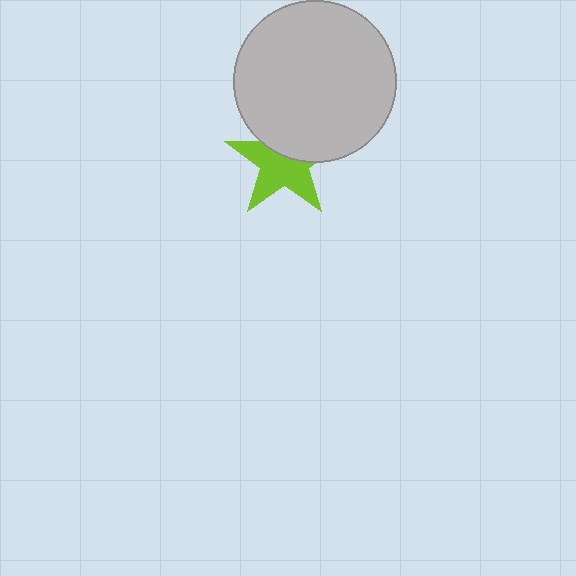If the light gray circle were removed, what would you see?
You would see the complete lime star.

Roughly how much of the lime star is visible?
About half of it is visible (roughly 60%).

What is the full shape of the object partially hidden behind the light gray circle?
The partially hidden object is a lime star.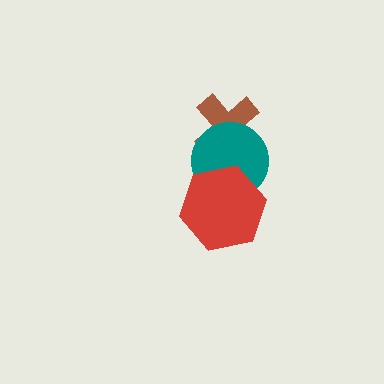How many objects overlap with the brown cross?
1 object overlaps with the brown cross.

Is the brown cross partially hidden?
Yes, it is partially covered by another shape.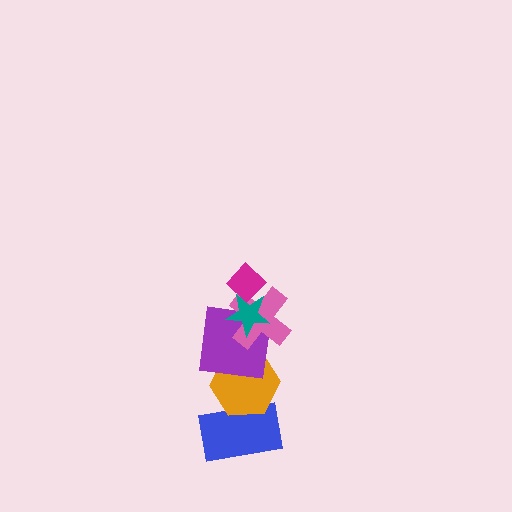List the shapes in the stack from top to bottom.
From top to bottom: the magenta diamond, the teal star, the pink cross, the purple square, the orange hexagon, the blue rectangle.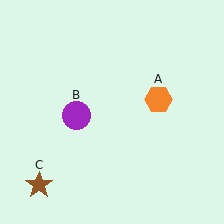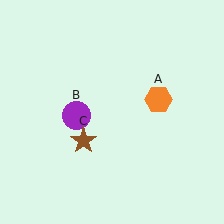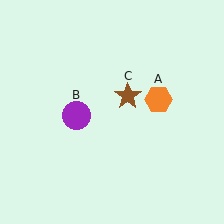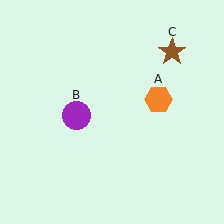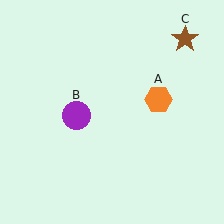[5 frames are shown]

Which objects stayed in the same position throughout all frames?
Orange hexagon (object A) and purple circle (object B) remained stationary.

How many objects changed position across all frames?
1 object changed position: brown star (object C).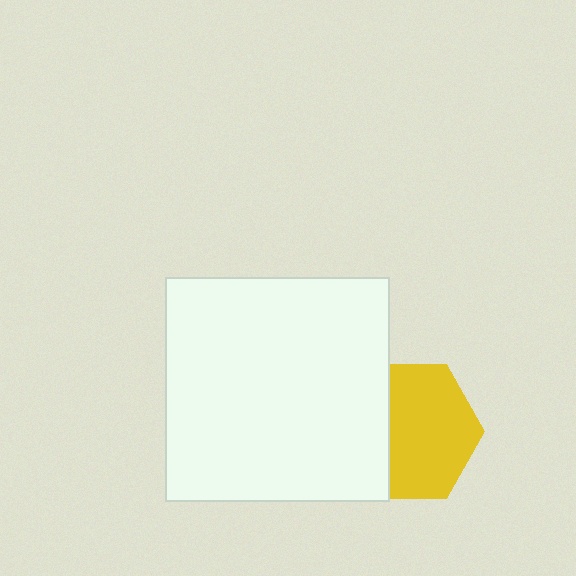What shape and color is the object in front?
The object in front is a white square.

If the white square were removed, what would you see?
You would see the complete yellow hexagon.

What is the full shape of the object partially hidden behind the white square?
The partially hidden object is a yellow hexagon.